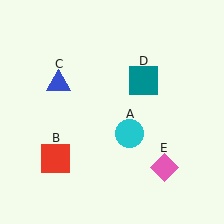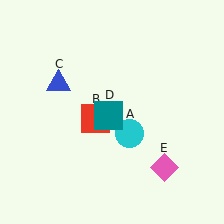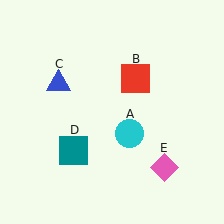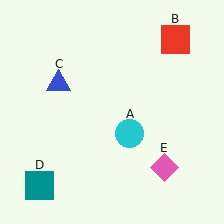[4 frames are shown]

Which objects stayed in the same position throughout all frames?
Cyan circle (object A) and blue triangle (object C) and pink diamond (object E) remained stationary.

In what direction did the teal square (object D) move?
The teal square (object D) moved down and to the left.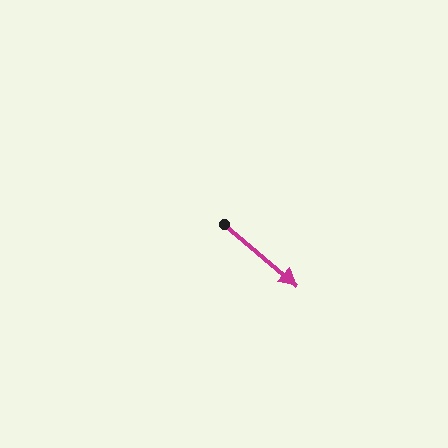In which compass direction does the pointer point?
Southeast.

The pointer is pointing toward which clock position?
Roughly 4 o'clock.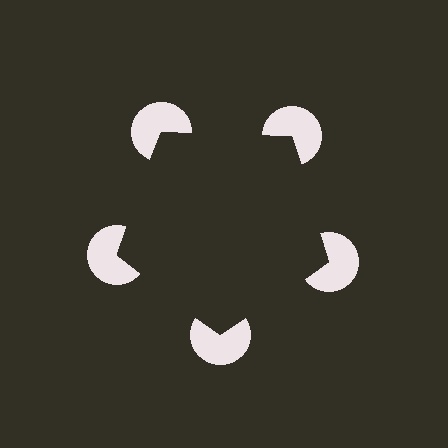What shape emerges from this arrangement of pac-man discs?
An illusory pentagon — its edges are inferred from the aligned wedge cuts in the pac-man discs, not physically drawn.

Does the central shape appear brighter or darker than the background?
It typically appears slightly darker than the background, even though no actual brightness change is drawn.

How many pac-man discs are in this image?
There are 5 — one at each vertex of the illusory pentagon.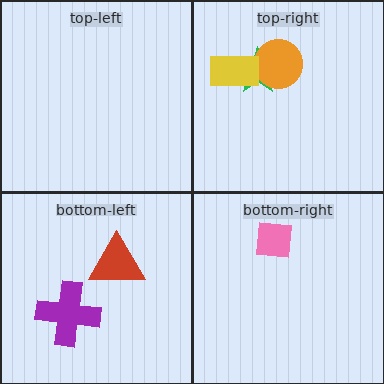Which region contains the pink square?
The bottom-right region.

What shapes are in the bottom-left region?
The purple cross, the red triangle.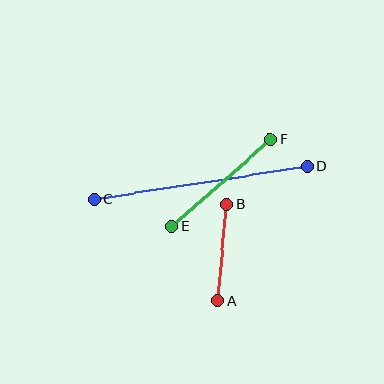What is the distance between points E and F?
The distance is approximately 131 pixels.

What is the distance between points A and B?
The distance is approximately 97 pixels.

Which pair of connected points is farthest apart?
Points C and D are farthest apart.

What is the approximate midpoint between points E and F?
The midpoint is at approximately (221, 183) pixels.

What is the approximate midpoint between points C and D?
The midpoint is at approximately (201, 183) pixels.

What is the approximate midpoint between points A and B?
The midpoint is at approximately (222, 252) pixels.